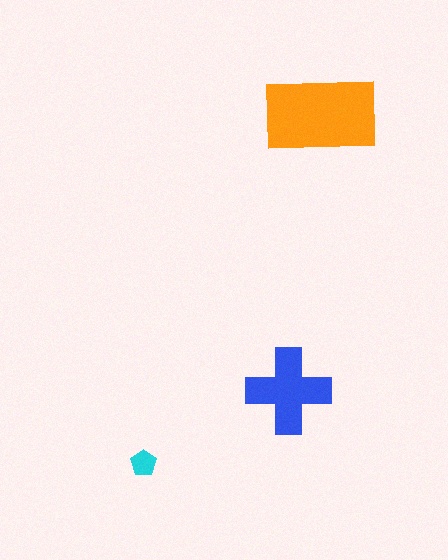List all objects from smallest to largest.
The cyan pentagon, the blue cross, the orange rectangle.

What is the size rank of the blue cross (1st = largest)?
2nd.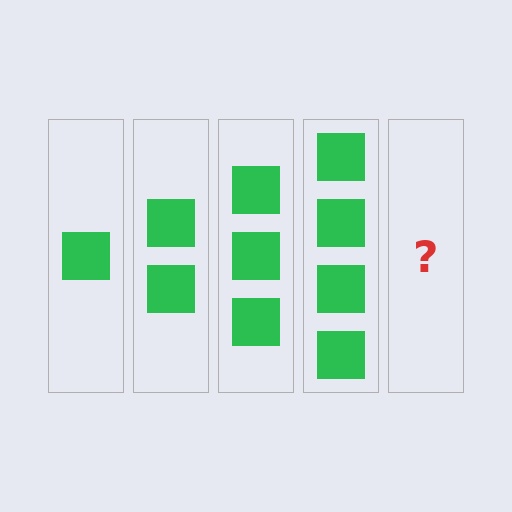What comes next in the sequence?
The next element should be 5 squares.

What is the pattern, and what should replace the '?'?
The pattern is that each step adds one more square. The '?' should be 5 squares.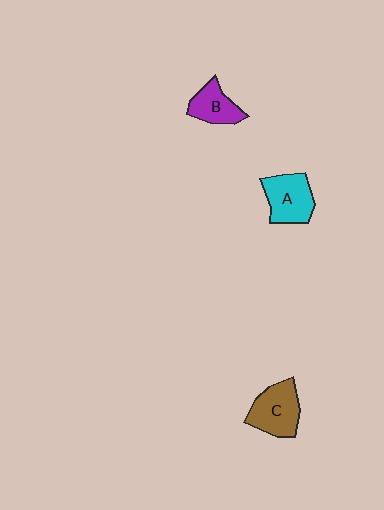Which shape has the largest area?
Shape C (brown).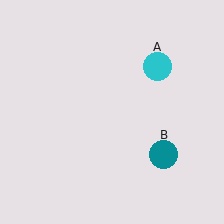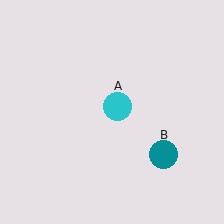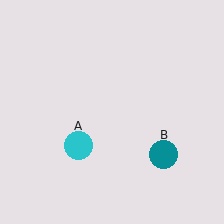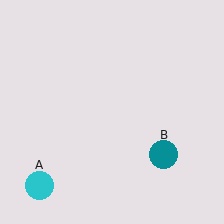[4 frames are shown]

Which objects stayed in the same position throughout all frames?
Teal circle (object B) remained stationary.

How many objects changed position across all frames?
1 object changed position: cyan circle (object A).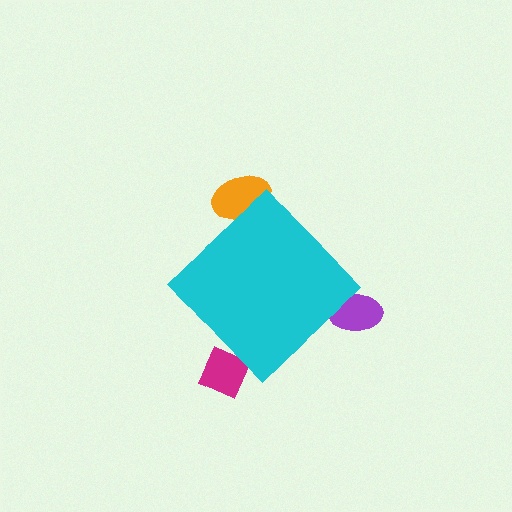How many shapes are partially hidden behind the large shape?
3 shapes are partially hidden.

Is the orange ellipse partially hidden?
Yes, the orange ellipse is partially hidden behind the cyan diamond.